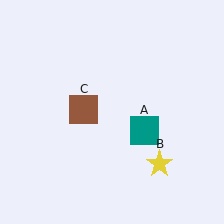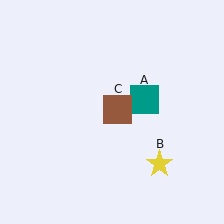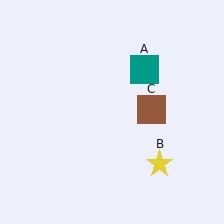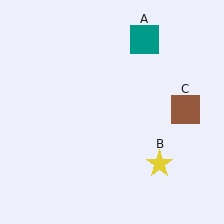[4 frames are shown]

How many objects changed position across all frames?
2 objects changed position: teal square (object A), brown square (object C).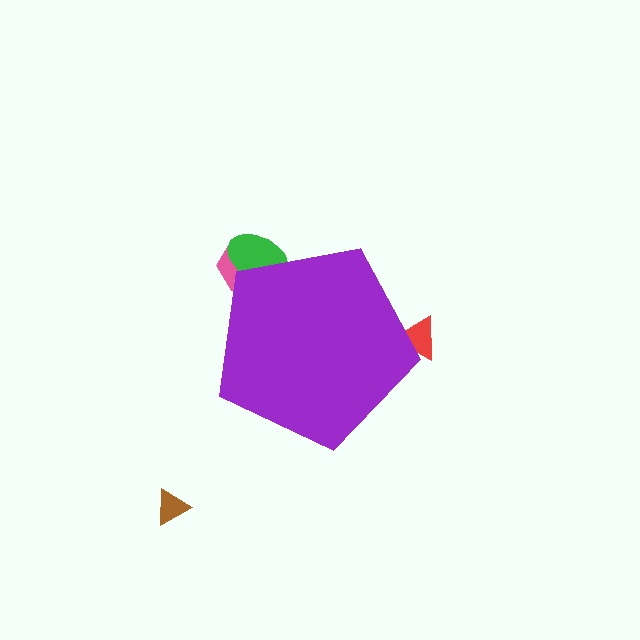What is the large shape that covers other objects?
A purple pentagon.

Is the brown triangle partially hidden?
No, the brown triangle is fully visible.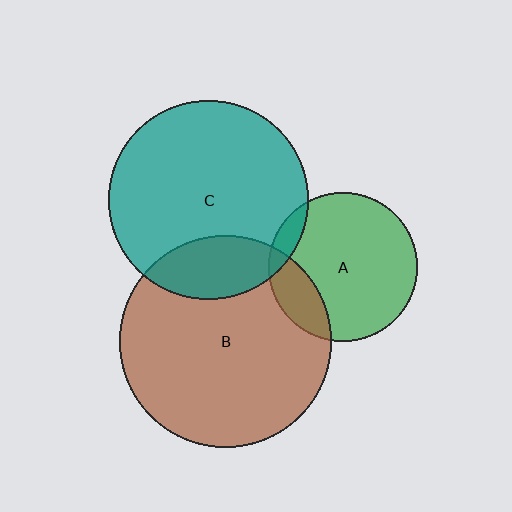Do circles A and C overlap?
Yes.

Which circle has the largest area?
Circle B (brown).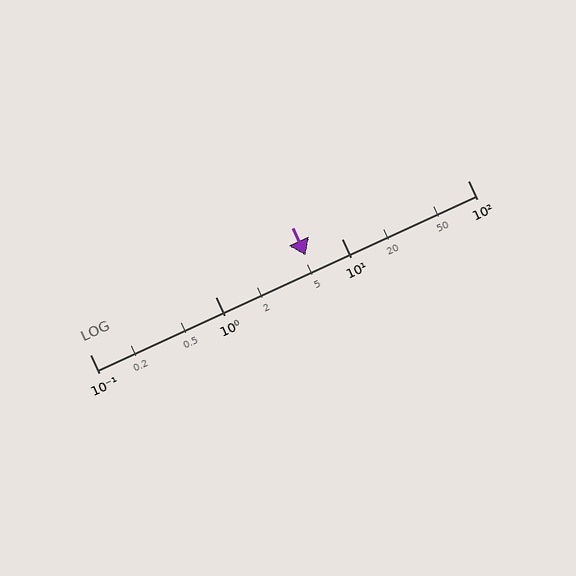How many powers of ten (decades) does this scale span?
The scale spans 3 decades, from 0.1 to 100.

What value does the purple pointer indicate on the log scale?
The pointer indicates approximately 5.2.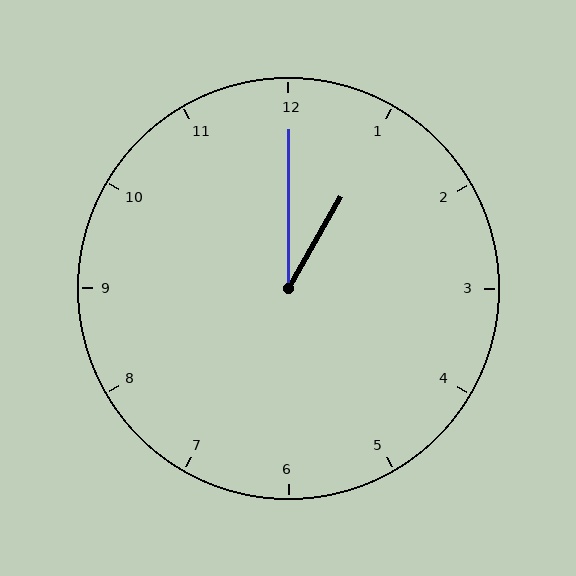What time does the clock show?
1:00.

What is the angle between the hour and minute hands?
Approximately 30 degrees.